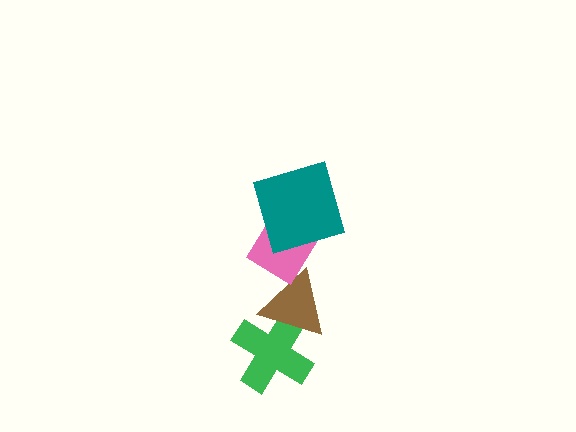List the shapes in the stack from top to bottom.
From top to bottom: the teal square, the pink diamond, the brown triangle, the green cross.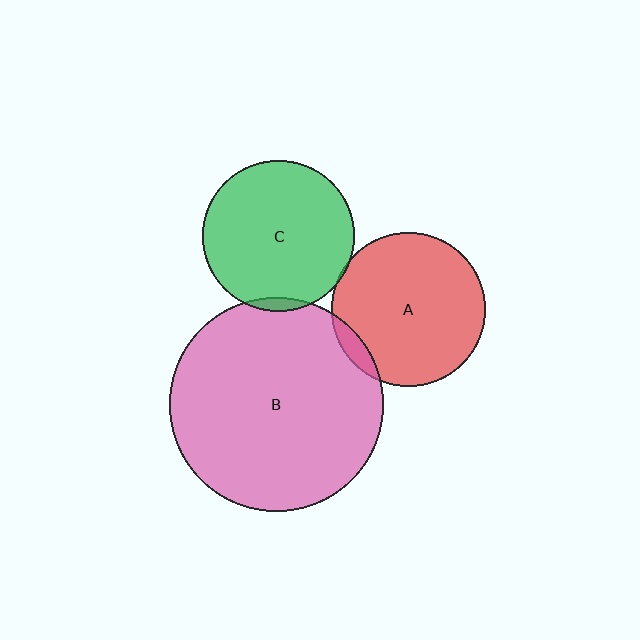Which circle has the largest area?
Circle B (pink).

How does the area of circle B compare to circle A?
Approximately 1.9 times.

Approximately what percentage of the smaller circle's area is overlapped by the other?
Approximately 5%.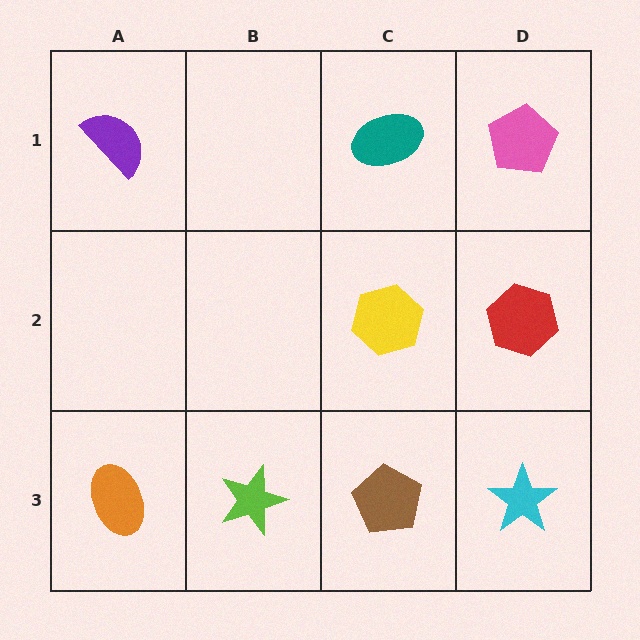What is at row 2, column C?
A yellow hexagon.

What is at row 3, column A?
An orange ellipse.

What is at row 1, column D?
A pink pentagon.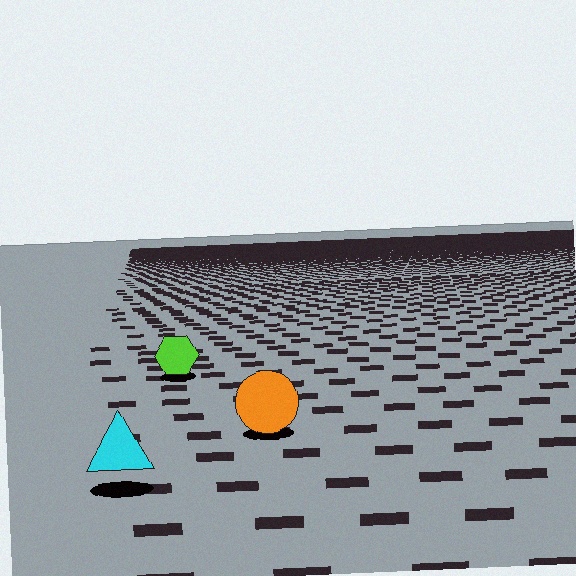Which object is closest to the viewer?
The cyan triangle is closest. The texture marks near it are larger and more spread out.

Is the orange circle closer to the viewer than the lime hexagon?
Yes. The orange circle is closer — you can tell from the texture gradient: the ground texture is coarser near it.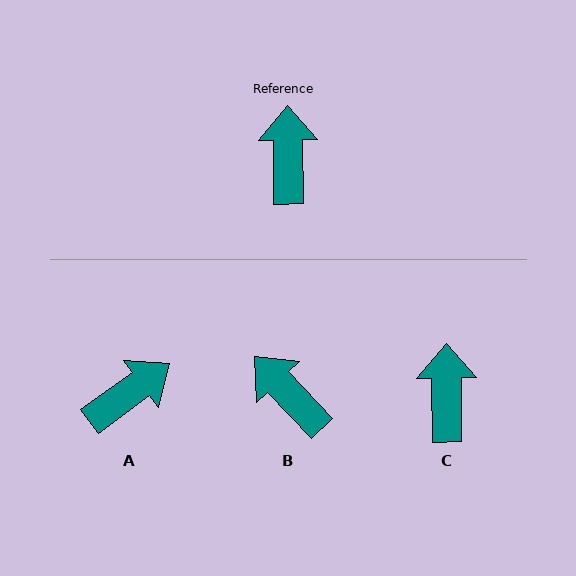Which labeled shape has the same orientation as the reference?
C.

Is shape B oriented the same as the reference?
No, it is off by about 43 degrees.